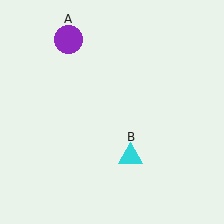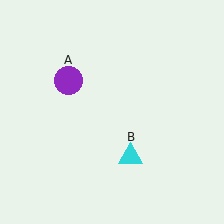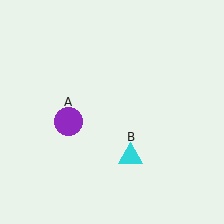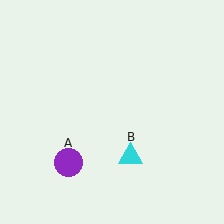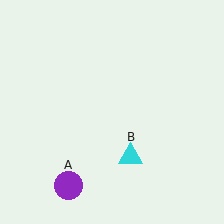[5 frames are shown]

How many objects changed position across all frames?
1 object changed position: purple circle (object A).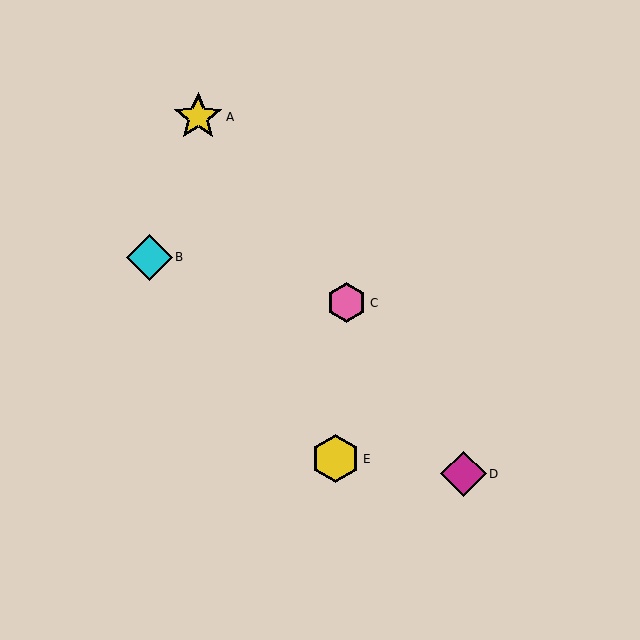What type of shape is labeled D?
Shape D is a magenta diamond.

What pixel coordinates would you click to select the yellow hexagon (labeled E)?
Click at (335, 459) to select the yellow hexagon E.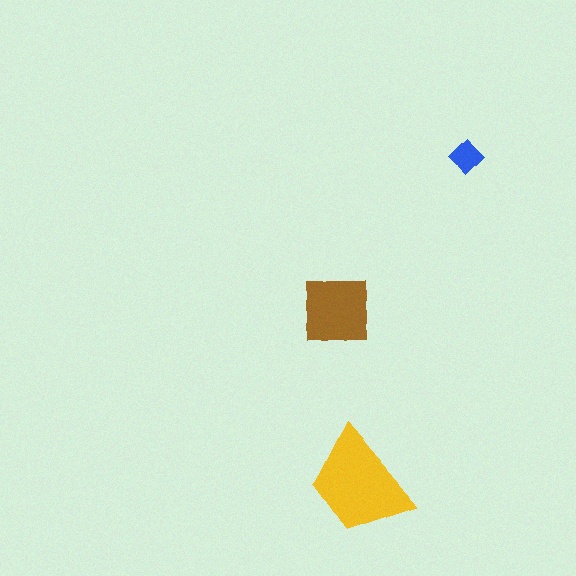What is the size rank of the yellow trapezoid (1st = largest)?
1st.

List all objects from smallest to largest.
The blue diamond, the brown square, the yellow trapezoid.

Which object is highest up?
The blue diamond is topmost.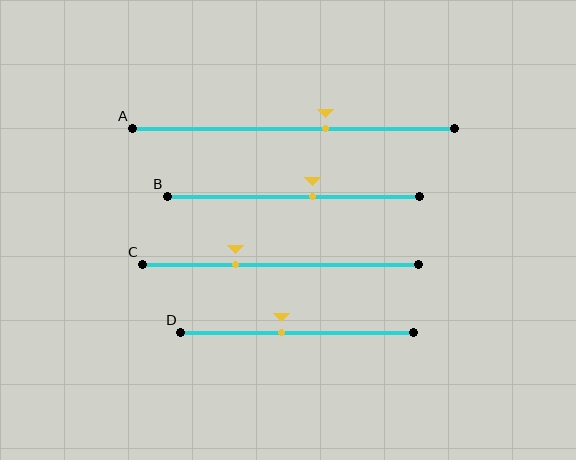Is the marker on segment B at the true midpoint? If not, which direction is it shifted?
No, the marker on segment B is shifted to the right by about 8% of the segment length.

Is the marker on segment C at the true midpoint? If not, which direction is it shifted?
No, the marker on segment C is shifted to the left by about 17% of the segment length.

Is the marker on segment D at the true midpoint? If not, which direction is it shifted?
No, the marker on segment D is shifted to the left by about 7% of the segment length.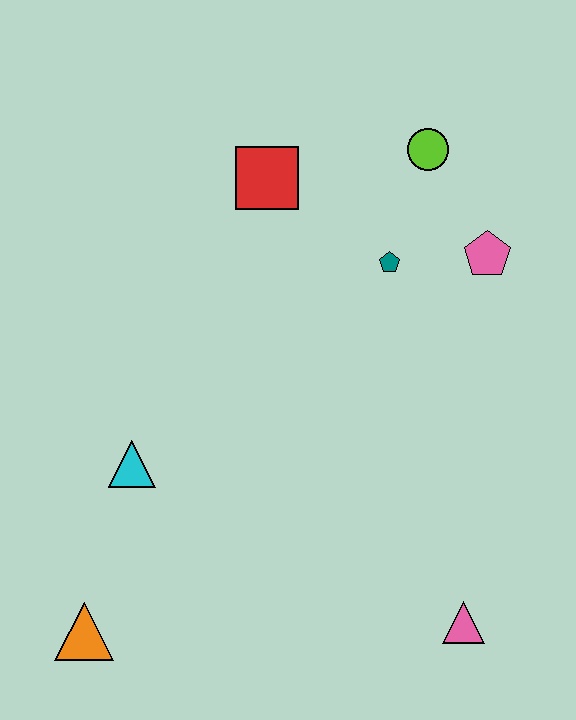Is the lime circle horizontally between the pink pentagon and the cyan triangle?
Yes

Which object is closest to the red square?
The teal pentagon is closest to the red square.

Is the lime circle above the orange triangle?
Yes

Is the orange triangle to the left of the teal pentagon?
Yes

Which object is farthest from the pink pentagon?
The orange triangle is farthest from the pink pentagon.